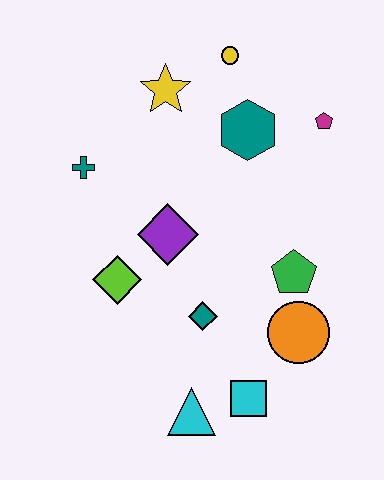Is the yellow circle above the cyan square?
Yes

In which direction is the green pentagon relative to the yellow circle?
The green pentagon is below the yellow circle.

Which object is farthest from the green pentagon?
The teal cross is farthest from the green pentagon.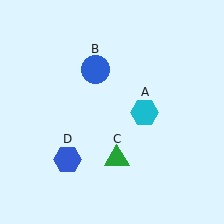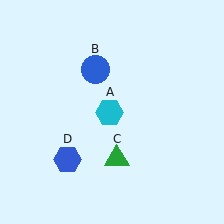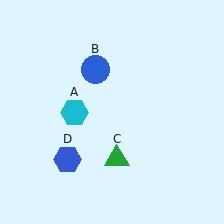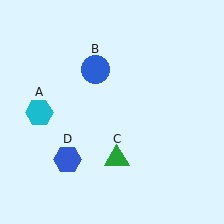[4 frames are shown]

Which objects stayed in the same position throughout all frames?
Blue circle (object B) and green triangle (object C) and blue hexagon (object D) remained stationary.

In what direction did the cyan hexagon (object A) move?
The cyan hexagon (object A) moved left.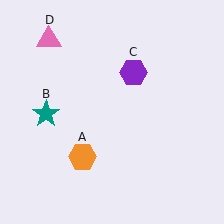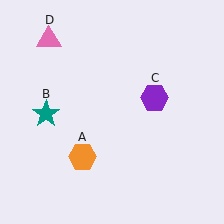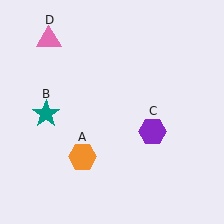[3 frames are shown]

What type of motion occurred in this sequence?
The purple hexagon (object C) rotated clockwise around the center of the scene.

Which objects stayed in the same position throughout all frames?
Orange hexagon (object A) and teal star (object B) and pink triangle (object D) remained stationary.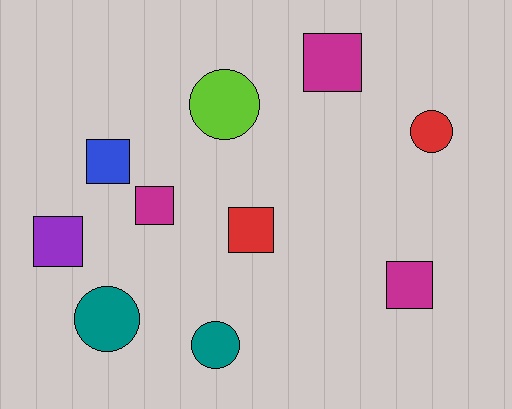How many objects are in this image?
There are 10 objects.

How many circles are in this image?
There are 4 circles.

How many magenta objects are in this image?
There are 3 magenta objects.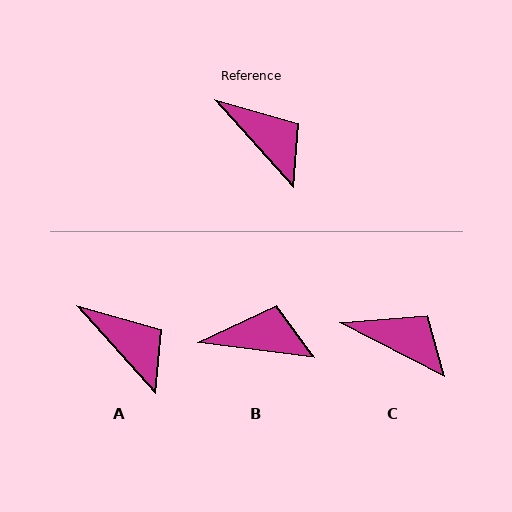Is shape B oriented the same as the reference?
No, it is off by about 41 degrees.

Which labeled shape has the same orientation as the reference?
A.